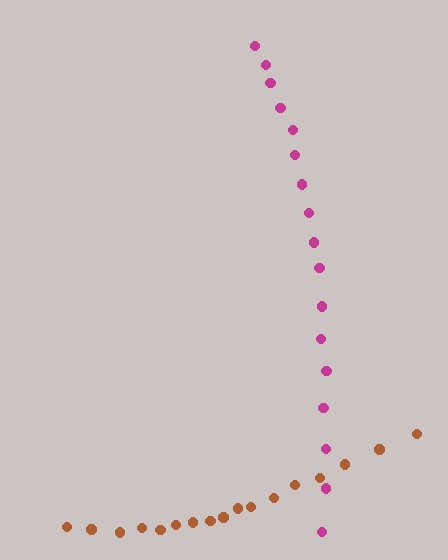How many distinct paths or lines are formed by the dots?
There are 2 distinct paths.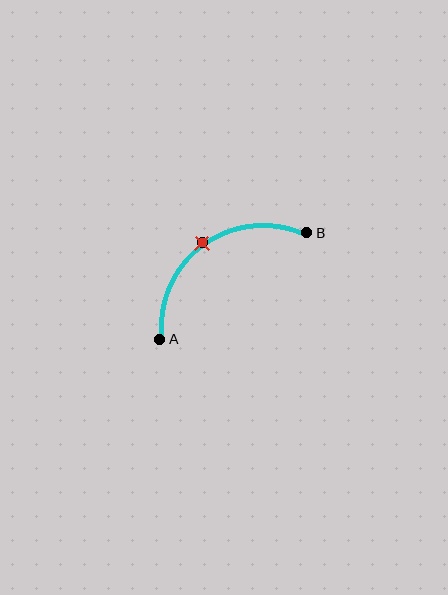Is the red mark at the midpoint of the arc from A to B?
Yes. The red mark lies on the arc at equal arc-length from both A and B — it is the arc midpoint.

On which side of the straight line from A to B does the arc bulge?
The arc bulges above and to the left of the straight line connecting A and B.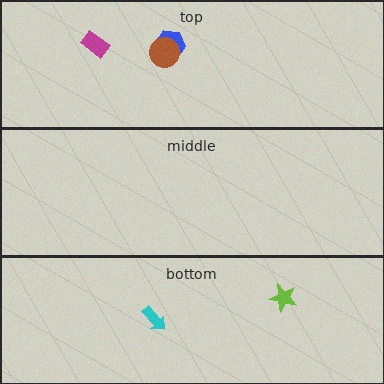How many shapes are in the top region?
3.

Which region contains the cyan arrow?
The bottom region.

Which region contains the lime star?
The bottom region.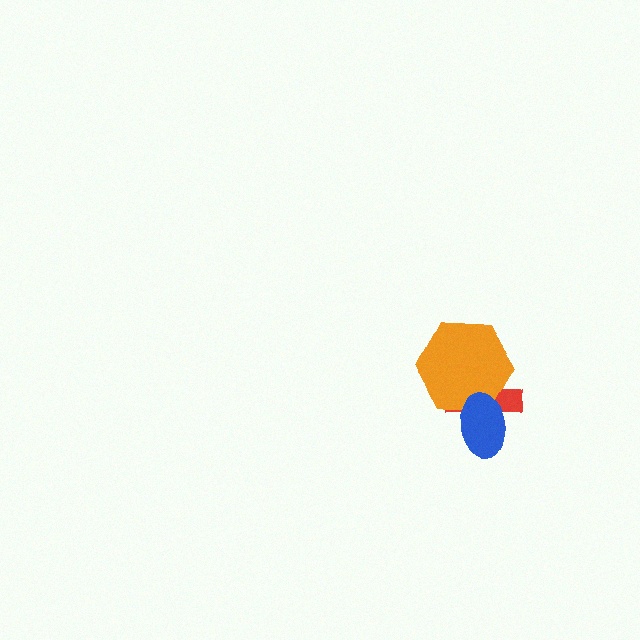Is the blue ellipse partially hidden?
No, no other shape covers it.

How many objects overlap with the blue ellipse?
2 objects overlap with the blue ellipse.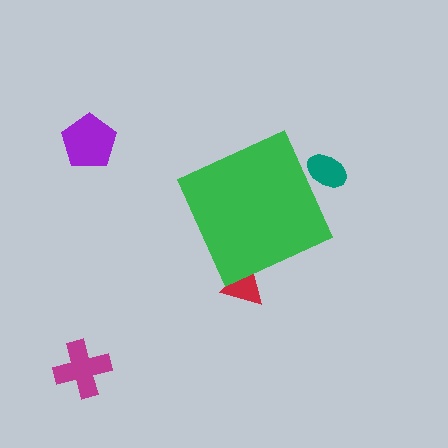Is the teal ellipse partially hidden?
Yes, the teal ellipse is partially hidden behind the green diamond.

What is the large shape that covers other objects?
A green diamond.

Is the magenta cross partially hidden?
No, the magenta cross is fully visible.